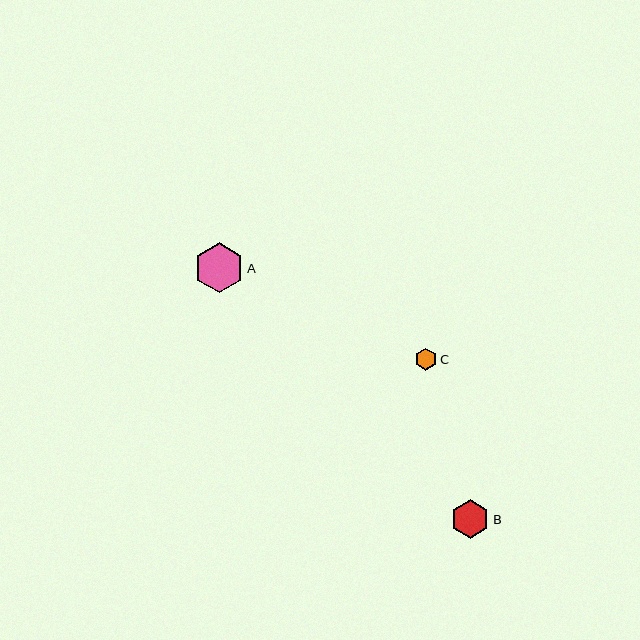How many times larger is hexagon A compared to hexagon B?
Hexagon A is approximately 1.3 times the size of hexagon B.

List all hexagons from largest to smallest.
From largest to smallest: A, B, C.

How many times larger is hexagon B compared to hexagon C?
Hexagon B is approximately 1.8 times the size of hexagon C.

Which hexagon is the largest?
Hexagon A is the largest with a size of approximately 50 pixels.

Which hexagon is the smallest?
Hexagon C is the smallest with a size of approximately 22 pixels.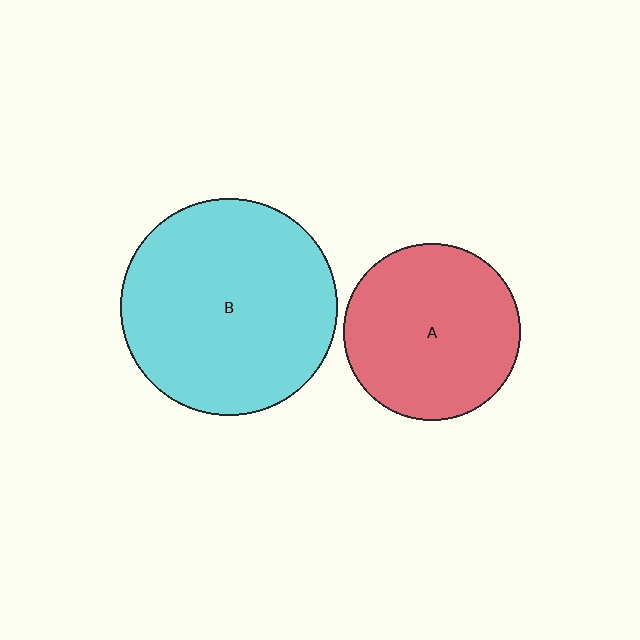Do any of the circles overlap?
No, none of the circles overlap.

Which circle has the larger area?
Circle B (cyan).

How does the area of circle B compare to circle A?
Approximately 1.5 times.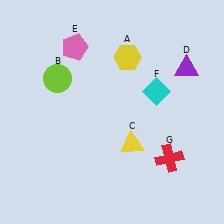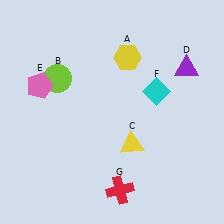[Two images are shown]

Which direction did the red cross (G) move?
The red cross (G) moved left.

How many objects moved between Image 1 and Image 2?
2 objects moved between the two images.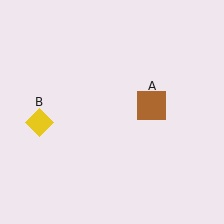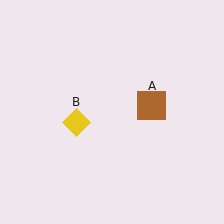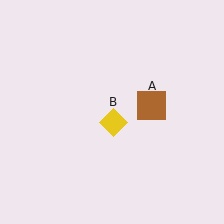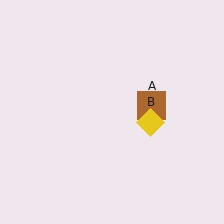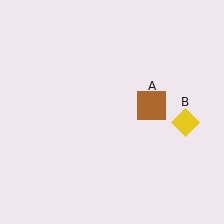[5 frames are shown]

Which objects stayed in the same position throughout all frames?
Brown square (object A) remained stationary.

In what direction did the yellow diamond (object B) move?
The yellow diamond (object B) moved right.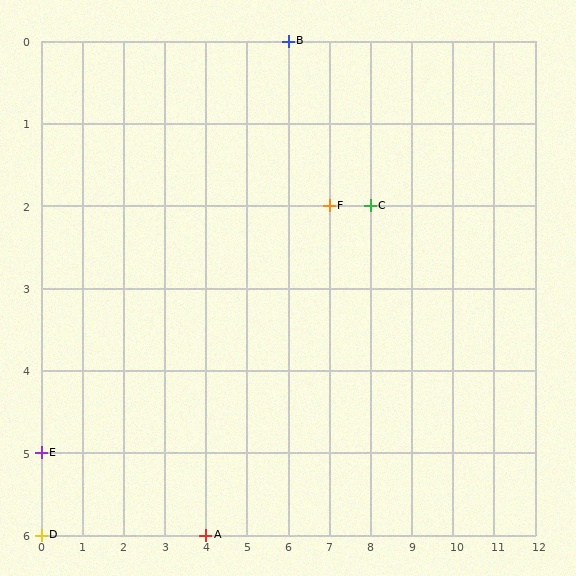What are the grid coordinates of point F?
Point F is at grid coordinates (7, 2).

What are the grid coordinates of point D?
Point D is at grid coordinates (0, 6).